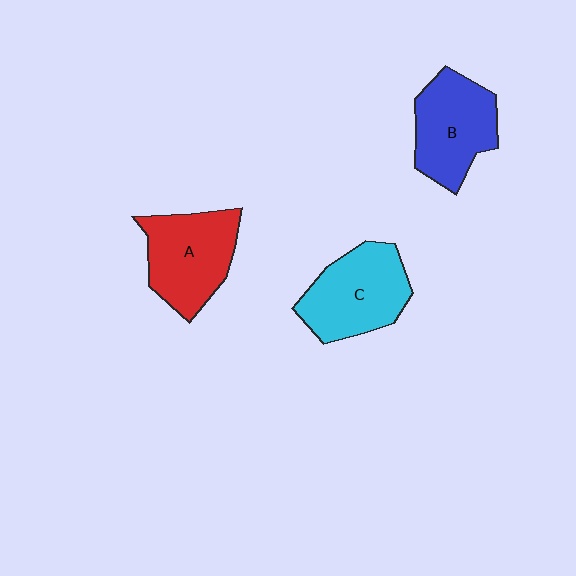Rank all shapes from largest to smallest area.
From largest to smallest: C (cyan), A (red), B (blue).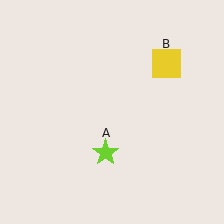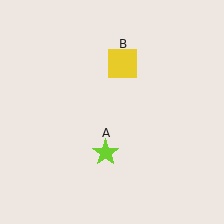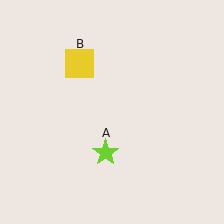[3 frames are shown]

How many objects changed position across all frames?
1 object changed position: yellow square (object B).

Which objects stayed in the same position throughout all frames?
Lime star (object A) remained stationary.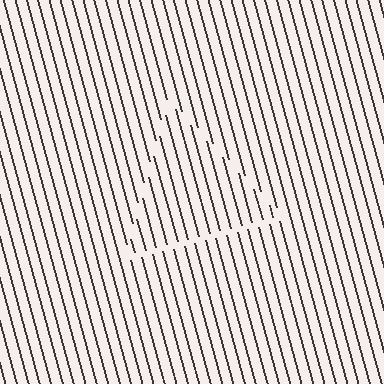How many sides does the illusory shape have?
3 sides — the line-ends trace a triangle.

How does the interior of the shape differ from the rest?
The interior of the shape contains the same grating, shifted by half a period — the contour is defined by the phase discontinuity where line-ends from the inner and outer gratings abut.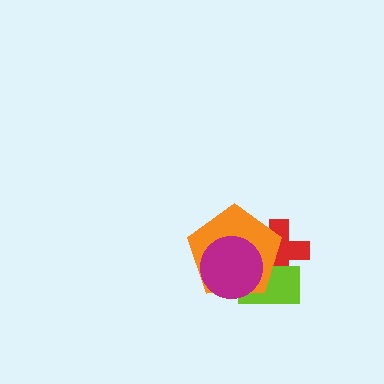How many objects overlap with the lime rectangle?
3 objects overlap with the lime rectangle.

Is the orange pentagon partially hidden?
Yes, it is partially covered by another shape.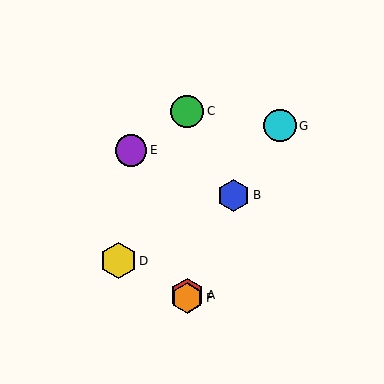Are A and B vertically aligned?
No, A is at x≈187 and B is at x≈234.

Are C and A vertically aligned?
Yes, both are at x≈187.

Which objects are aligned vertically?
Objects A, C, F are aligned vertically.